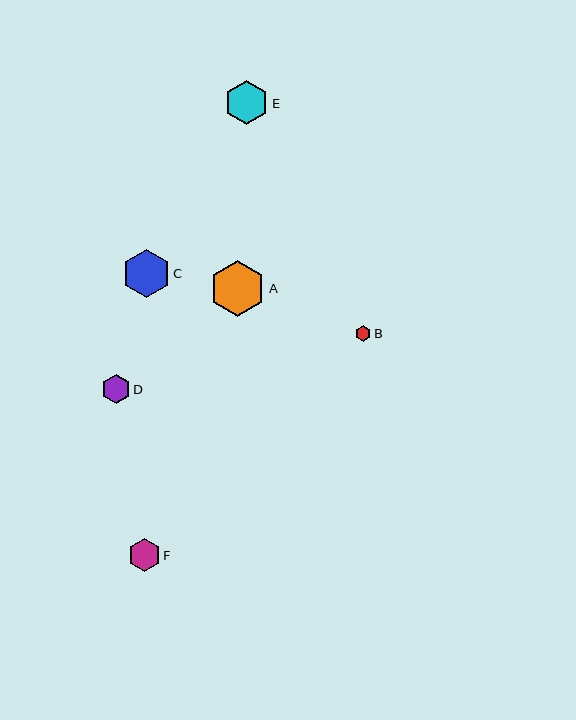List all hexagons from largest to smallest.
From largest to smallest: A, C, E, F, D, B.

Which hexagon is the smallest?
Hexagon B is the smallest with a size of approximately 15 pixels.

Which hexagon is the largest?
Hexagon A is the largest with a size of approximately 56 pixels.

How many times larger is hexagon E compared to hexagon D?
Hexagon E is approximately 1.6 times the size of hexagon D.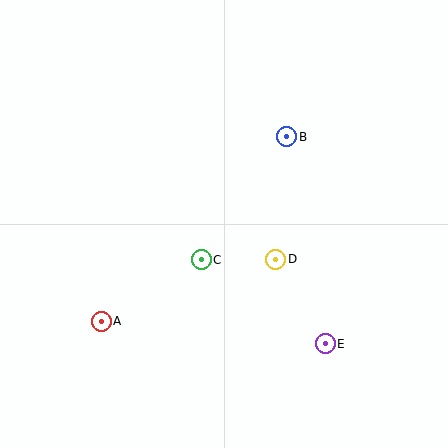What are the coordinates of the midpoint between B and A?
The midpoint between B and A is at (194, 229).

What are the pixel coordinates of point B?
Point B is at (287, 137).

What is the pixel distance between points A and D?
The distance between A and D is 185 pixels.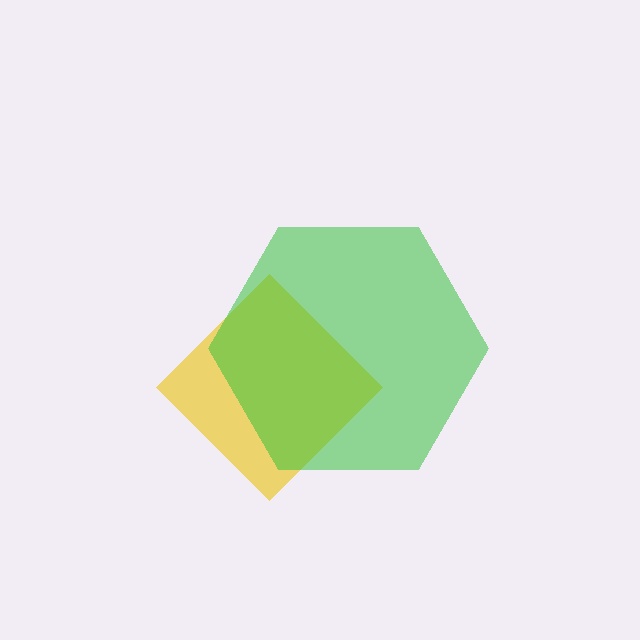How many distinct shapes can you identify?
There are 2 distinct shapes: a yellow diamond, a green hexagon.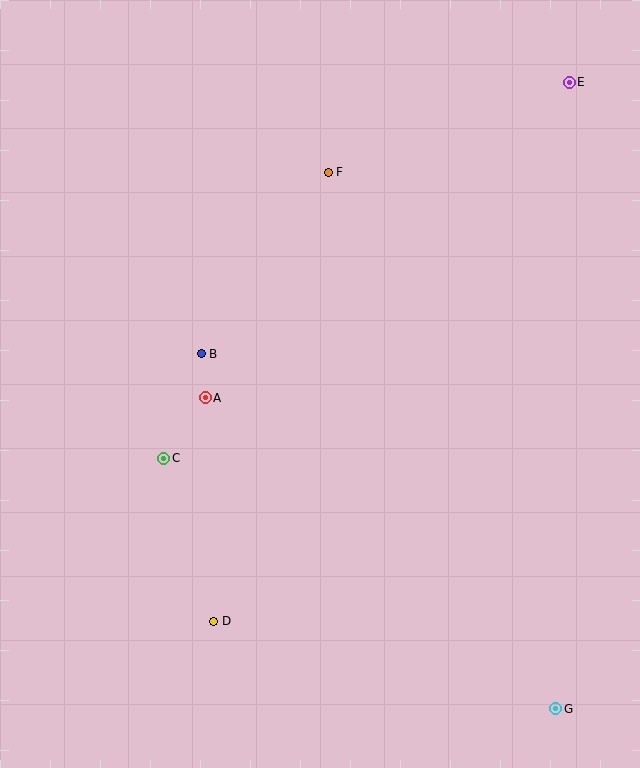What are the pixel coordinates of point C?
Point C is at (164, 458).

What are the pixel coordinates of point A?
Point A is at (205, 398).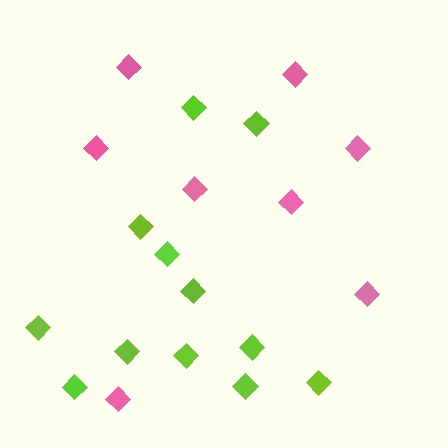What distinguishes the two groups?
There are 2 groups: one group of lime diamonds (12) and one group of pink diamonds (8).